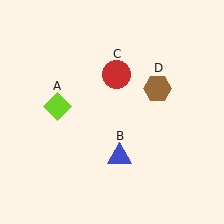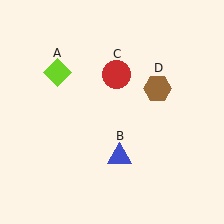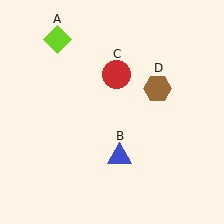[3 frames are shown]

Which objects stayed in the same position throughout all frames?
Blue triangle (object B) and red circle (object C) and brown hexagon (object D) remained stationary.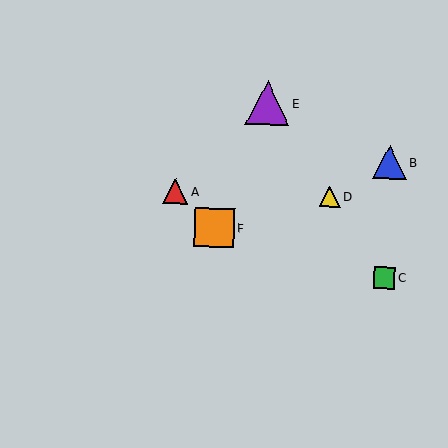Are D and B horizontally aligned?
No, D is at y≈197 and B is at y≈162.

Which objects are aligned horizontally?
Objects A, D are aligned horizontally.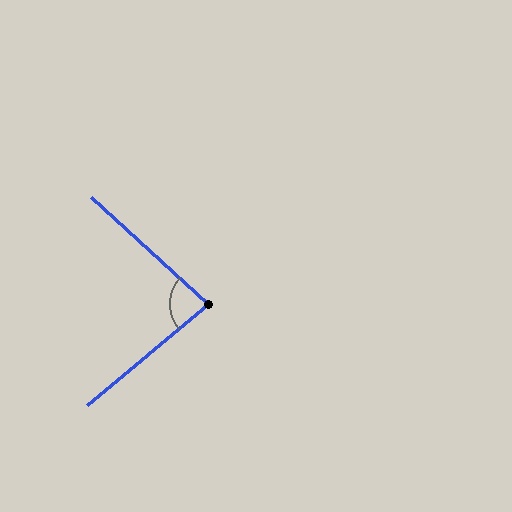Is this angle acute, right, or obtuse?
It is acute.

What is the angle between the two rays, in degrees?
Approximately 82 degrees.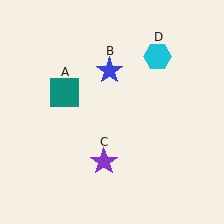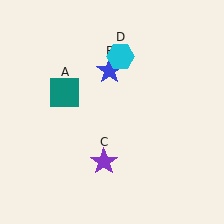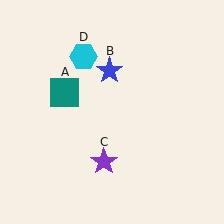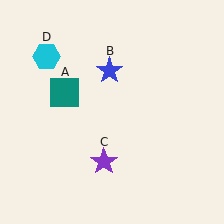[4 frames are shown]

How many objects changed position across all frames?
1 object changed position: cyan hexagon (object D).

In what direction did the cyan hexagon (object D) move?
The cyan hexagon (object D) moved left.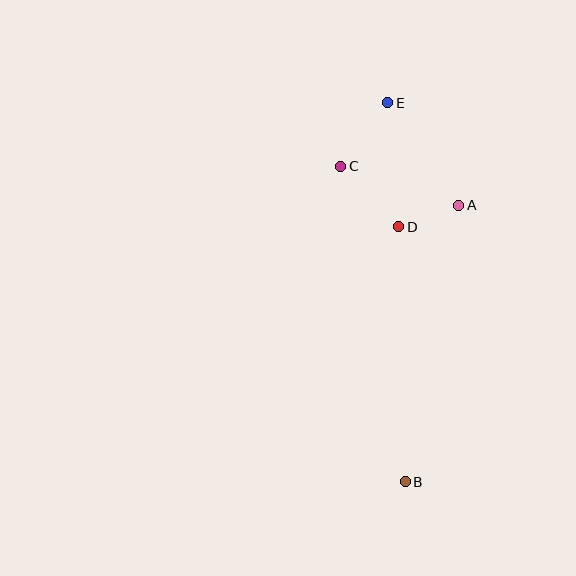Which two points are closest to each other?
Points A and D are closest to each other.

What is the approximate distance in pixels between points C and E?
The distance between C and E is approximately 79 pixels.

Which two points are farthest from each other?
Points B and E are farthest from each other.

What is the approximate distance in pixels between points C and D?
The distance between C and D is approximately 84 pixels.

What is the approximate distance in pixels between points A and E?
The distance between A and E is approximately 125 pixels.